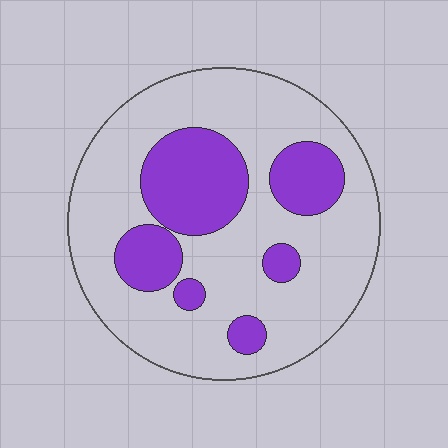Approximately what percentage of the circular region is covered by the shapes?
Approximately 25%.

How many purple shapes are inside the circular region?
6.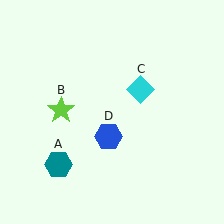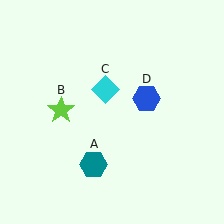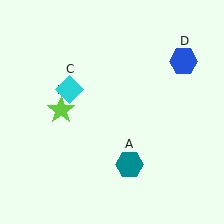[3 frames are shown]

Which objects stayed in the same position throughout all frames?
Lime star (object B) remained stationary.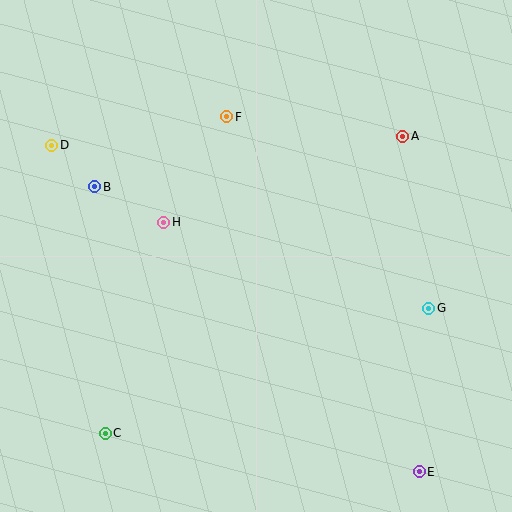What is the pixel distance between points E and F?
The distance between E and F is 404 pixels.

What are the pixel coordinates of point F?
Point F is at (227, 117).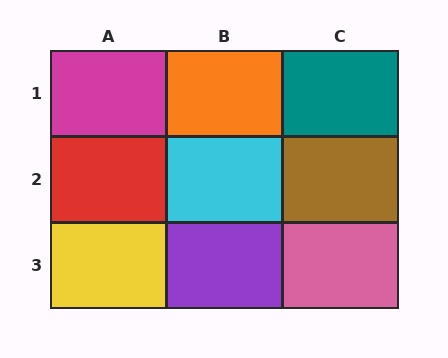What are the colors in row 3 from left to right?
Yellow, purple, pink.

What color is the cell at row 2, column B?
Cyan.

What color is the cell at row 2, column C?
Brown.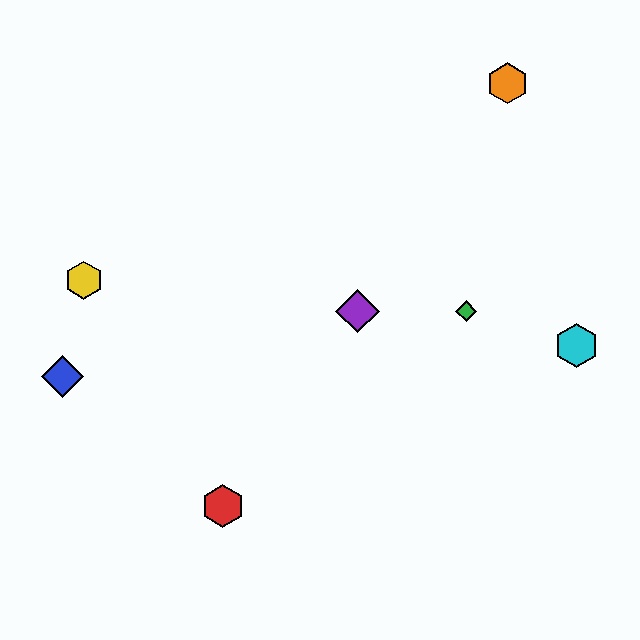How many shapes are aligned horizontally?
2 shapes (the green diamond, the purple diamond) are aligned horizontally.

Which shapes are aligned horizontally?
The green diamond, the purple diamond are aligned horizontally.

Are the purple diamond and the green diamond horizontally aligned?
Yes, both are at y≈311.